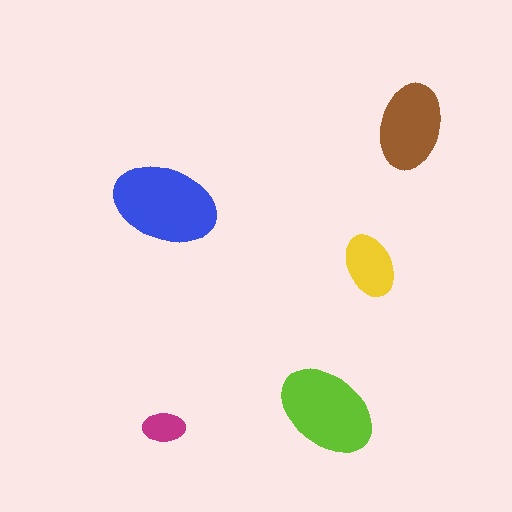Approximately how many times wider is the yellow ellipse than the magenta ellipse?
About 1.5 times wider.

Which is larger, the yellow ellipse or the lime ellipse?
The lime one.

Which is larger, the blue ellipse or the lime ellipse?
The blue one.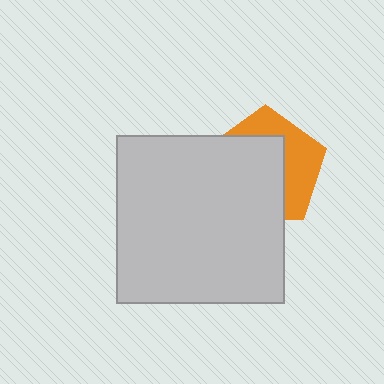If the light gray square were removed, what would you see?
You would see the complete orange pentagon.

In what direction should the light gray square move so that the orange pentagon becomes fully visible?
The light gray square should move toward the lower-left. That is the shortest direction to clear the overlap and leave the orange pentagon fully visible.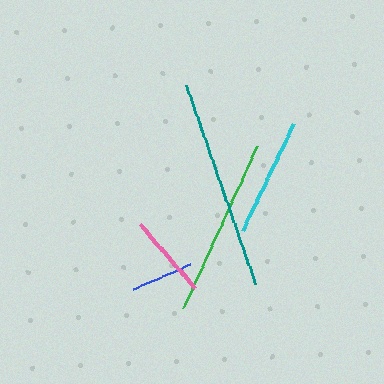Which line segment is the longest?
The teal line is the longest at approximately 211 pixels.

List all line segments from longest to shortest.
From longest to shortest: teal, green, cyan, pink, blue.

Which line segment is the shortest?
The blue line is the shortest at approximately 62 pixels.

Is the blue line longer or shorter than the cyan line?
The cyan line is longer than the blue line.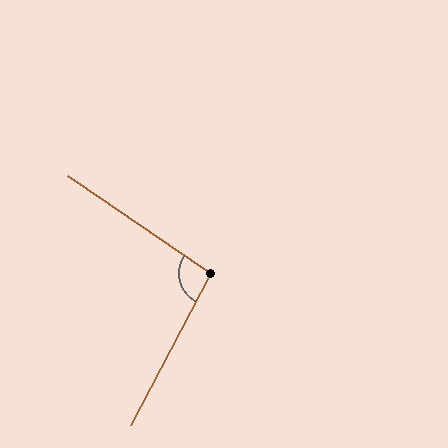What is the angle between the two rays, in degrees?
Approximately 97 degrees.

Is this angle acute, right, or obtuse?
It is obtuse.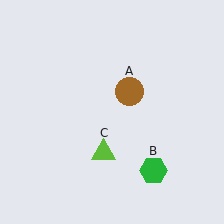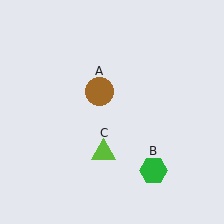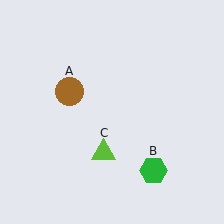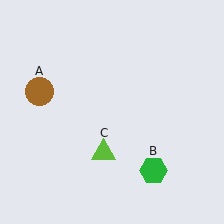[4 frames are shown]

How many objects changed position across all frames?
1 object changed position: brown circle (object A).